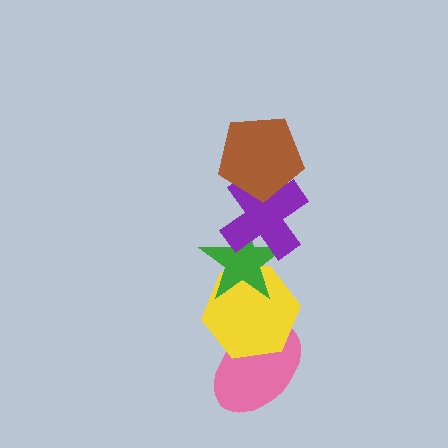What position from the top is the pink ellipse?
The pink ellipse is 5th from the top.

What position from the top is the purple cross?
The purple cross is 2nd from the top.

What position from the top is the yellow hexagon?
The yellow hexagon is 4th from the top.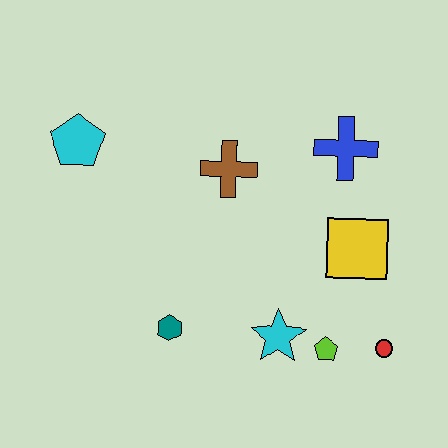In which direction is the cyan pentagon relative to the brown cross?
The cyan pentagon is to the left of the brown cross.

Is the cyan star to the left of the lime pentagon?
Yes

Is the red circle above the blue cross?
No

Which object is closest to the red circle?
The lime pentagon is closest to the red circle.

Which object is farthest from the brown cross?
The red circle is farthest from the brown cross.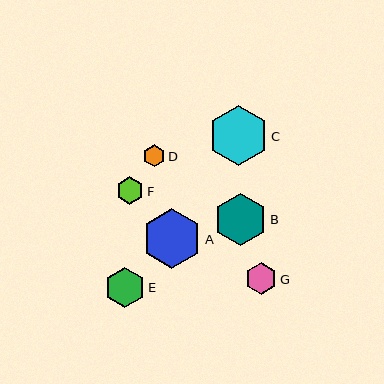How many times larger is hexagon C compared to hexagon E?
Hexagon C is approximately 1.5 times the size of hexagon E.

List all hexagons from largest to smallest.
From largest to smallest: A, C, B, E, G, F, D.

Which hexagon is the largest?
Hexagon A is the largest with a size of approximately 60 pixels.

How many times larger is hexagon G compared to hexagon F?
Hexagon G is approximately 1.2 times the size of hexagon F.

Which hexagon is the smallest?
Hexagon D is the smallest with a size of approximately 22 pixels.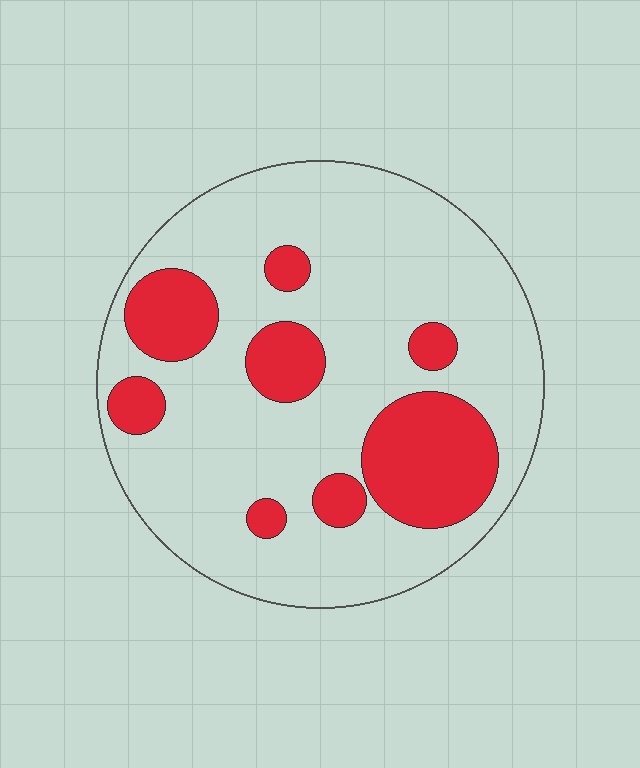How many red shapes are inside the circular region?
8.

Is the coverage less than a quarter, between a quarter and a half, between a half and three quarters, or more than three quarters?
Less than a quarter.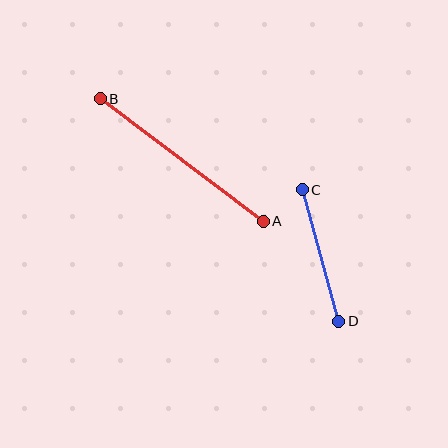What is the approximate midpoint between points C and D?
The midpoint is at approximately (321, 255) pixels.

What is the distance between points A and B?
The distance is approximately 204 pixels.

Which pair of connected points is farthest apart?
Points A and B are farthest apart.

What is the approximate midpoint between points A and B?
The midpoint is at approximately (182, 160) pixels.